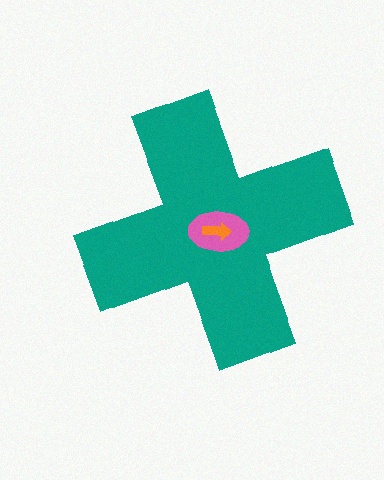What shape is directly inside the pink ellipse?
The orange arrow.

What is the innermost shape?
The orange arrow.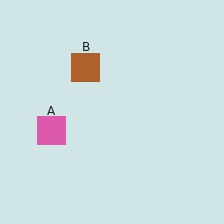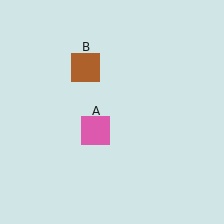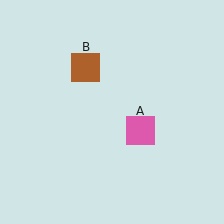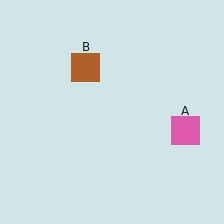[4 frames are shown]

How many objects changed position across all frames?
1 object changed position: pink square (object A).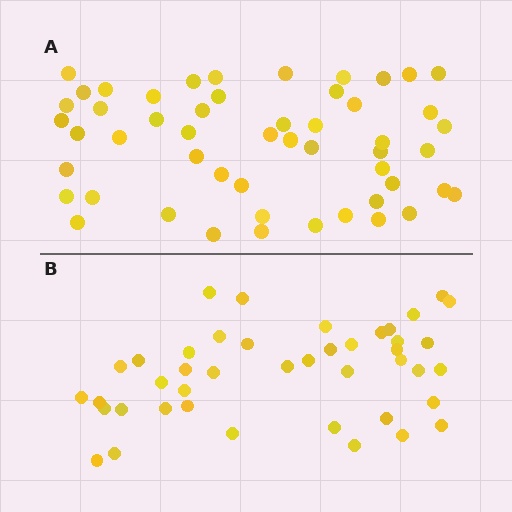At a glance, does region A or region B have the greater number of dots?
Region A (the top region) has more dots.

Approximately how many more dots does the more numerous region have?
Region A has roughly 8 or so more dots than region B.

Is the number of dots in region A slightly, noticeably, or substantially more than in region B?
Region A has only slightly more — the two regions are fairly close. The ratio is roughly 1.2 to 1.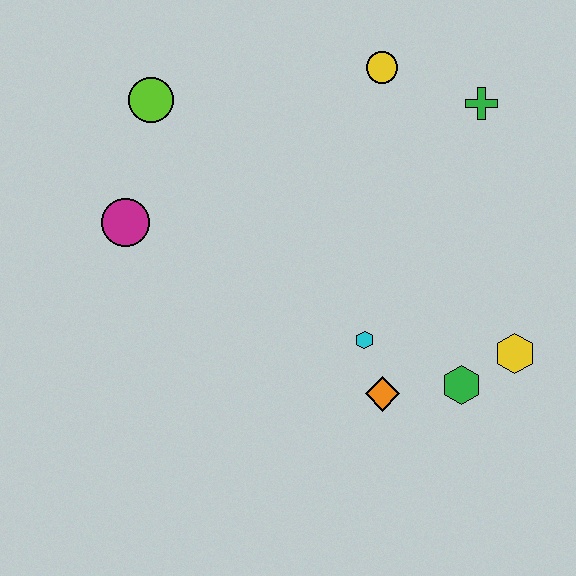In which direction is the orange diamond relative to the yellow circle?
The orange diamond is below the yellow circle.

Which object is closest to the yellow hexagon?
The green hexagon is closest to the yellow hexagon.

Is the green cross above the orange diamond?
Yes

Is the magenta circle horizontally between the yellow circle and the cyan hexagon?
No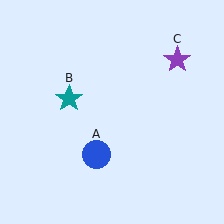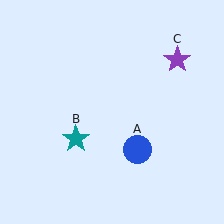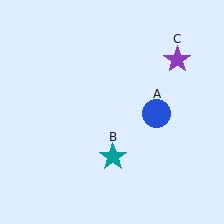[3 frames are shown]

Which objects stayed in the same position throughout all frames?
Purple star (object C) remained stationary.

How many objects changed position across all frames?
2 objects changed position: blue circle (object A), teal star (object B).